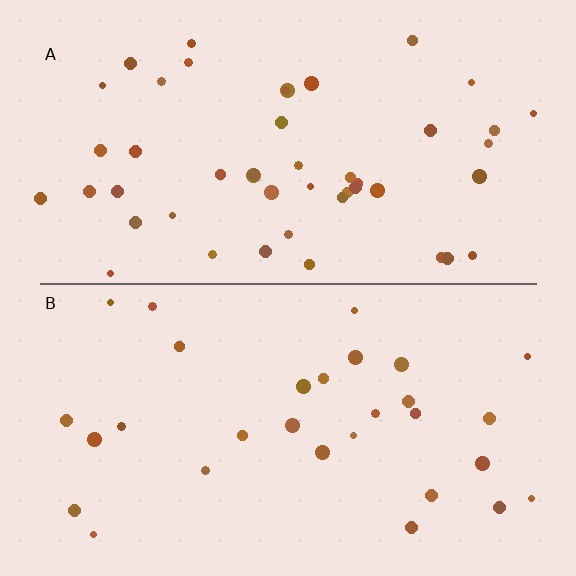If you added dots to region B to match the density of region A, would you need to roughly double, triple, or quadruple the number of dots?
Approximately double.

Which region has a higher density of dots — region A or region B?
A (the top).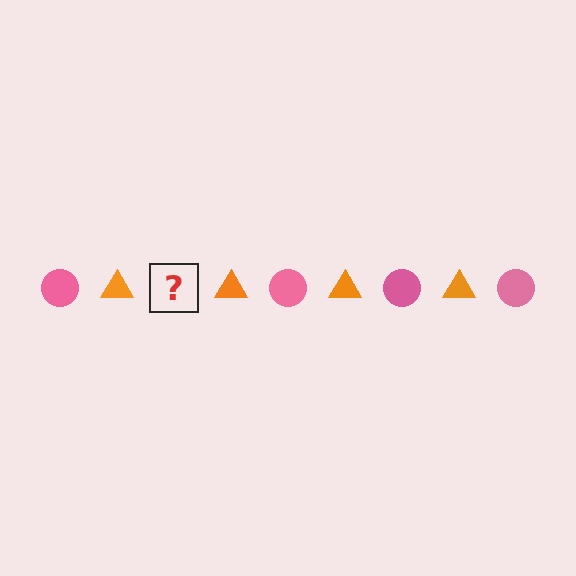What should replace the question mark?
The question mark should be replaced with a pink circle.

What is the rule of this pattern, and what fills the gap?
The rule is that the pattern alternates between pink circle and orange triangle. The gap should be filled with a pink circle.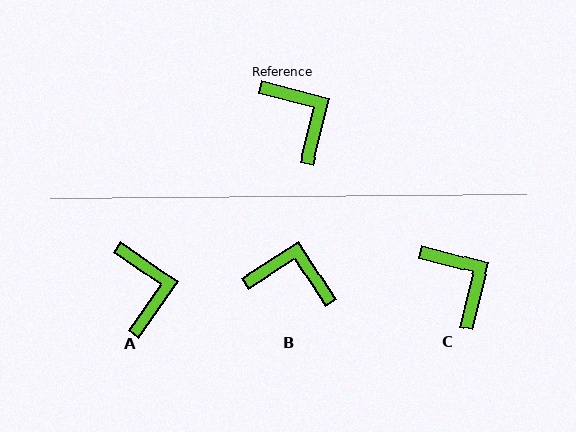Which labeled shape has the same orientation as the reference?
C.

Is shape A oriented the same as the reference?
No, it is off by about 21 degrees.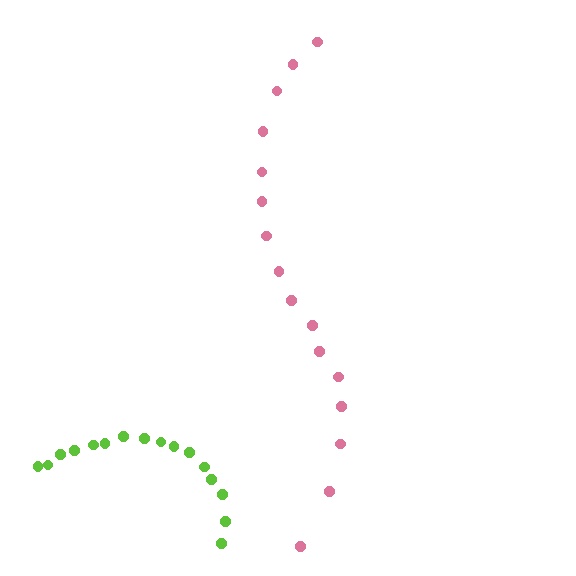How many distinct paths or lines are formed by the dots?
There are 2 distinct paths.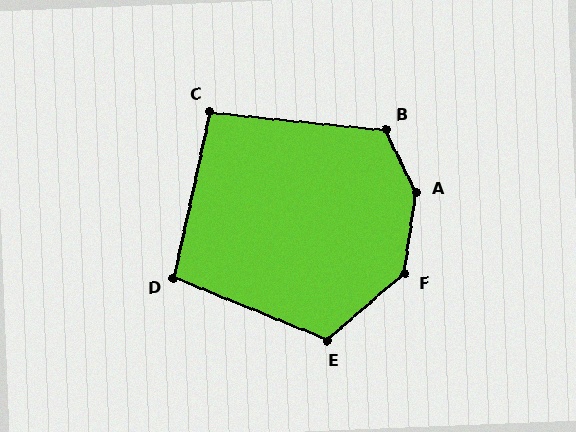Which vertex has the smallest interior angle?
C, at approximately 96 degrees.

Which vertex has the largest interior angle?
A, at approximately 146 degrees.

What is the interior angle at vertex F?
Approximately 139 degrees (obtuse).